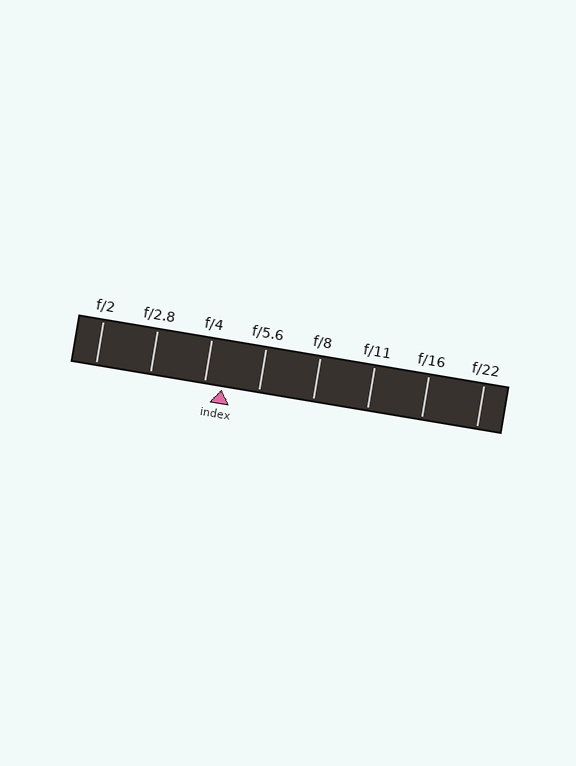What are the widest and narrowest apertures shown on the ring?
The widest aperture shown is f/2 and the narrowest is f/22.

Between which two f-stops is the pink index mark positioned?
The index mark is between f/4 and f/5.6.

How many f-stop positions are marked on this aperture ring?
There are 8 f-stop positions marked.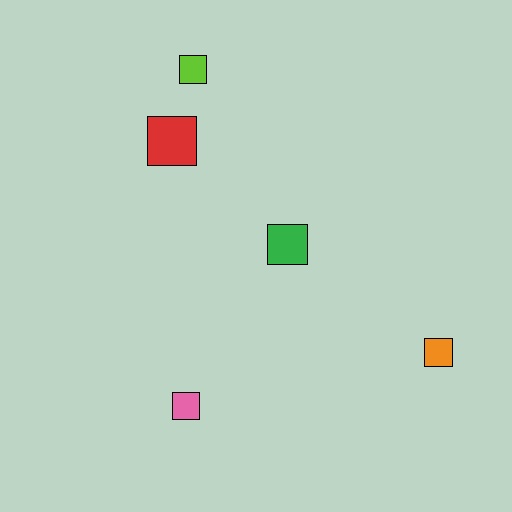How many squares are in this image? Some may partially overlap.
There are 5 squares.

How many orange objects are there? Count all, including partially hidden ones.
There is 1 orange object.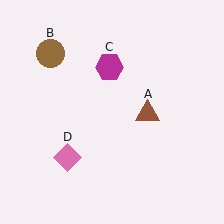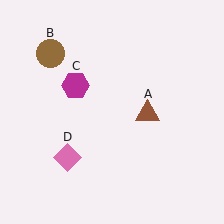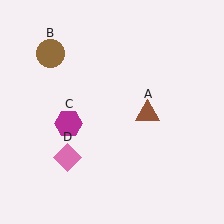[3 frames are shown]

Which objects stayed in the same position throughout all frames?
Brown triangle (object A) and brown circle (object B) and pink diamond (object D) remained stationary.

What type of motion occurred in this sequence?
The magenta hexagon (object C) rotated counterclockwise around the center of the scene.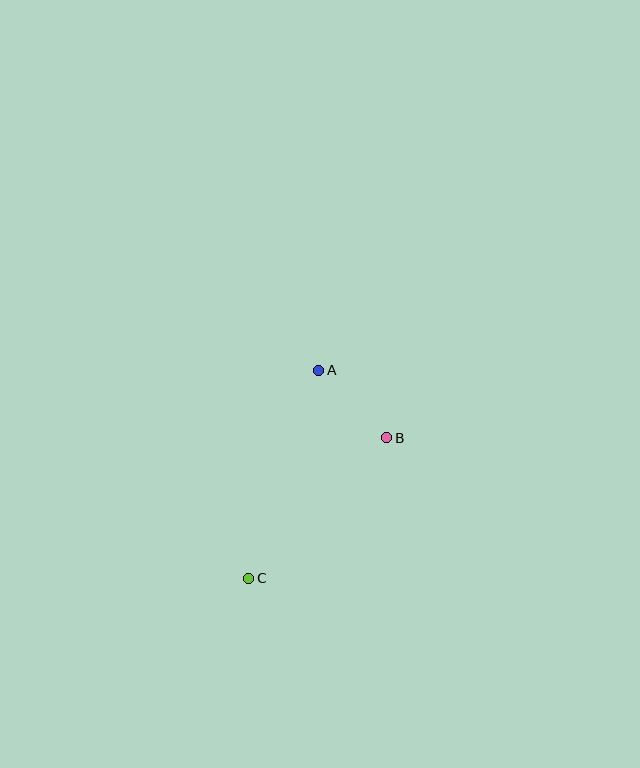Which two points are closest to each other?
Points A and B are closest to each other.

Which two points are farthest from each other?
Points A and C are farthest from each other.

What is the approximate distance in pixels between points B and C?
The distance between B and C is approximately 197 pixels.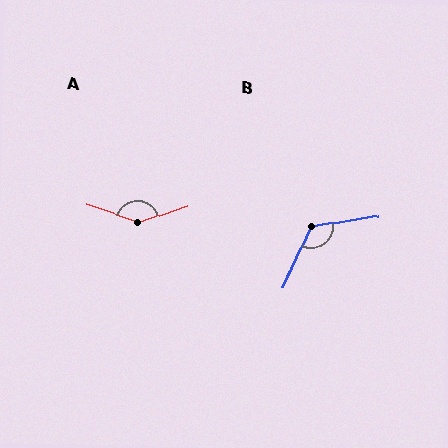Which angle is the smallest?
B, at approximately 123 degrees.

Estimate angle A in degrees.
Approximately 143 degrees.